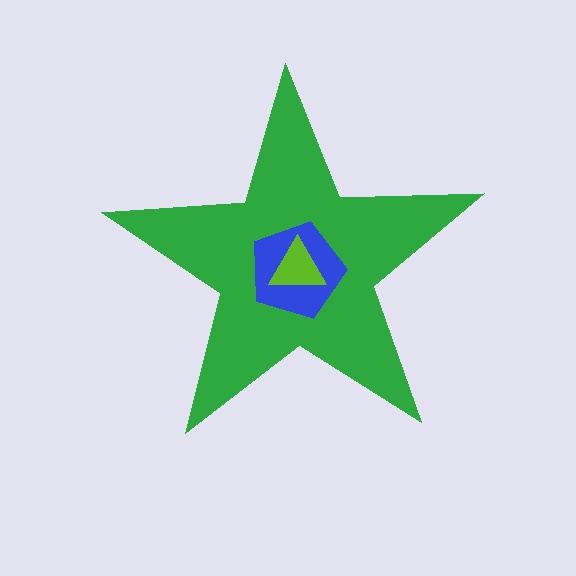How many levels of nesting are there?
3.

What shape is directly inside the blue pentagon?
The lime triangle.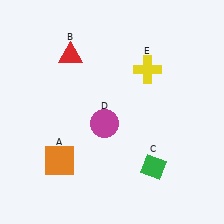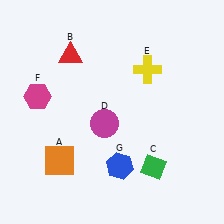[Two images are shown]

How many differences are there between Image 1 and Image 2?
There are 2 differences between the two images.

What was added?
A magenta hexagon (F), a blue hexagon (G) were added in Image 2.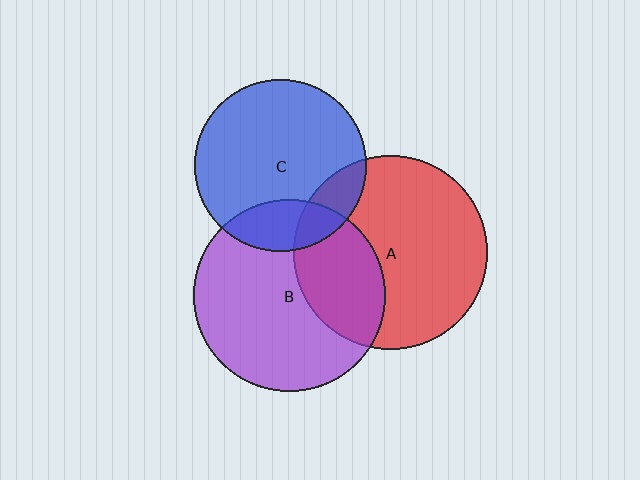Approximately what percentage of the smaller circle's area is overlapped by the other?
Approximately 15%.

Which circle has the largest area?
Circle A (red).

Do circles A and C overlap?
Yes.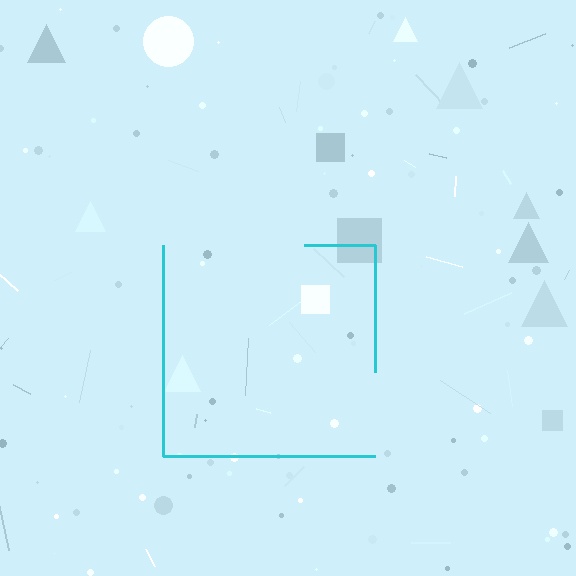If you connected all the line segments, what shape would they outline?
They would outline a square.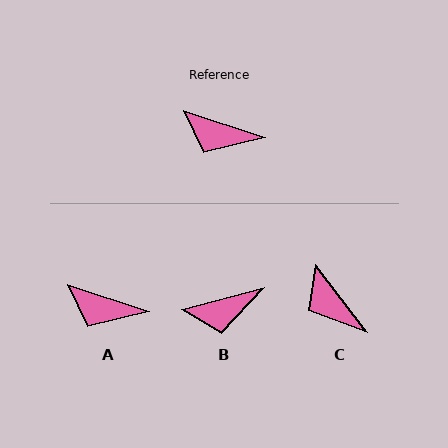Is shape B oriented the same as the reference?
No, it is off by about 33 degrees.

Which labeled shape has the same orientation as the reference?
A.